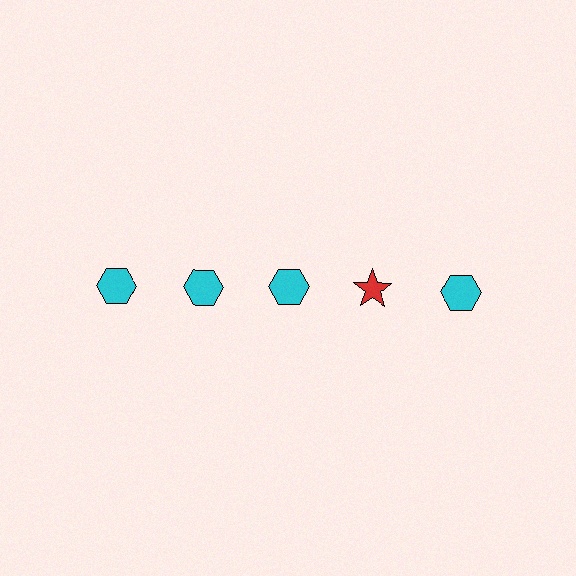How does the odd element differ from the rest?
It differs in both color (red instead of cyan) and shape (star instead of hexagon).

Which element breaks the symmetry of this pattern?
The red star in the top row, second from right column breaks the symmetry. All other shapes are cyan hexagons.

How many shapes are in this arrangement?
There are 5 shapes arranged in a grid pattern.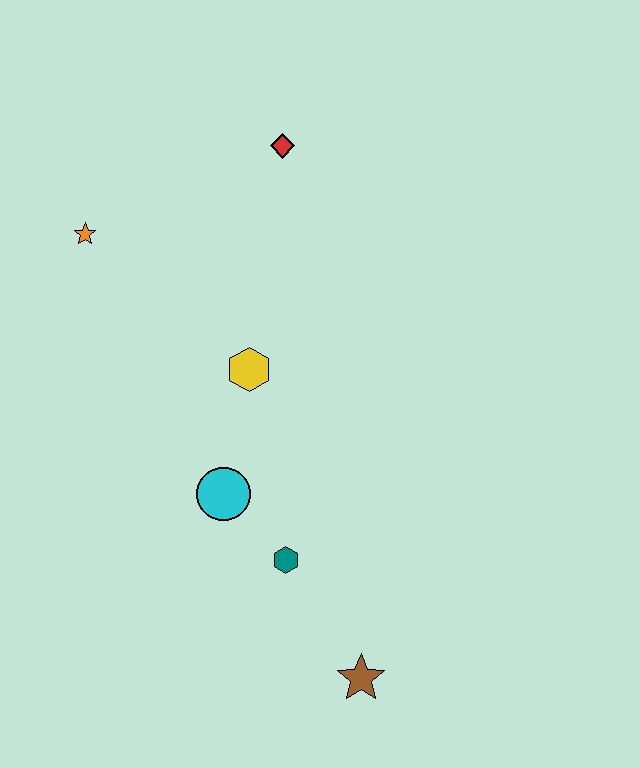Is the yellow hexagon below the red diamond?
Yes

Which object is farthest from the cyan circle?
The red diamond is farthest from the cyan circle.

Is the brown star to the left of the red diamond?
No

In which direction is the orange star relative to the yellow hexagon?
The orange star is to the left of the yellow hexagon.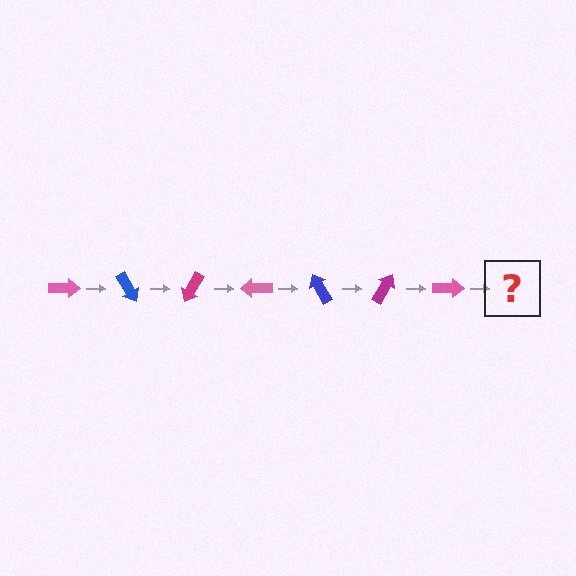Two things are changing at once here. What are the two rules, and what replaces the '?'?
The two rules are that it rotates 60 degrees each step and the color cycles through pink, blue, and magenta. The '?' should be a blue arrow, rotated 420 degrees from the start.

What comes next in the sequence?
The next element should be a blue arrow, rotated 420 degrees from the start.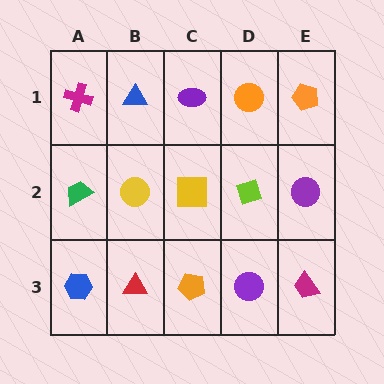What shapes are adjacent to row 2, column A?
A magenta cross (row 1, column A), a blue hexagon (row 3, column A), a yellow circle (row 2, column B).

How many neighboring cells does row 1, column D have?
3.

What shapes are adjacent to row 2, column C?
A purple ellipse (row 1, column C), an orange pentagon (row 3, column C), a yellow circle (row 2, column B), a lime diamond (row 2, column D).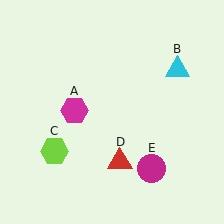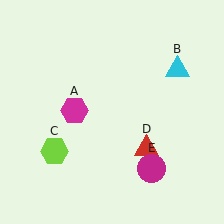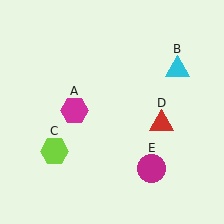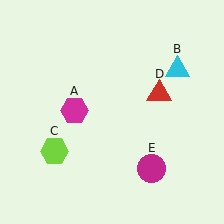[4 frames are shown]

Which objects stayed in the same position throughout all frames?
Magenta hexagon (object A) and cyan triangle (object B) and lime hexagon (object C) and magenta circle (object E) remained stationary.